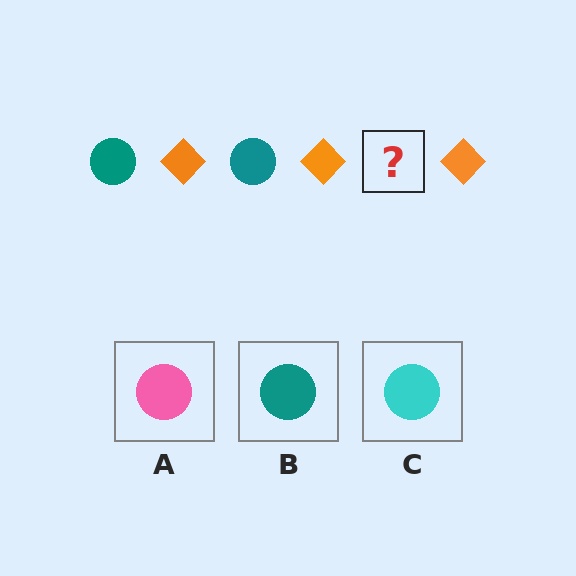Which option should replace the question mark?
Option B.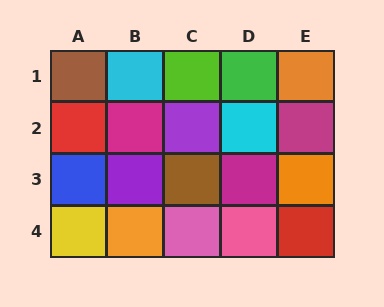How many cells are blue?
1 cell is blue.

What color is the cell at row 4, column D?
Pink.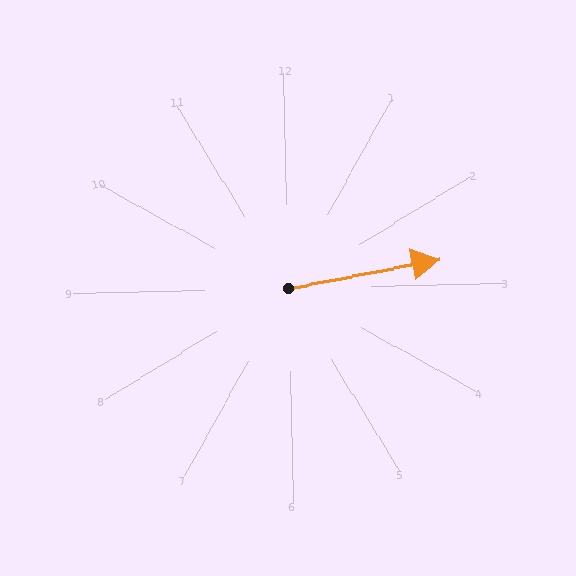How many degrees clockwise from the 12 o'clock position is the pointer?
Approximately 81 degrees.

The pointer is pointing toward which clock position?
Roughly 3 o'clock.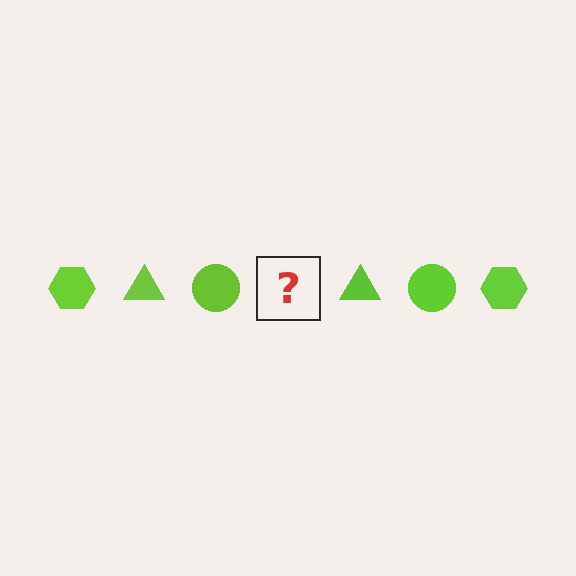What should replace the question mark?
The question mark should be replaced with a lime hexagon.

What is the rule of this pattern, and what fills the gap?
The rule is that the pattern cycles through hexagon, triangle, circle shapes in lime. The gap should be filled with a lime hexagon.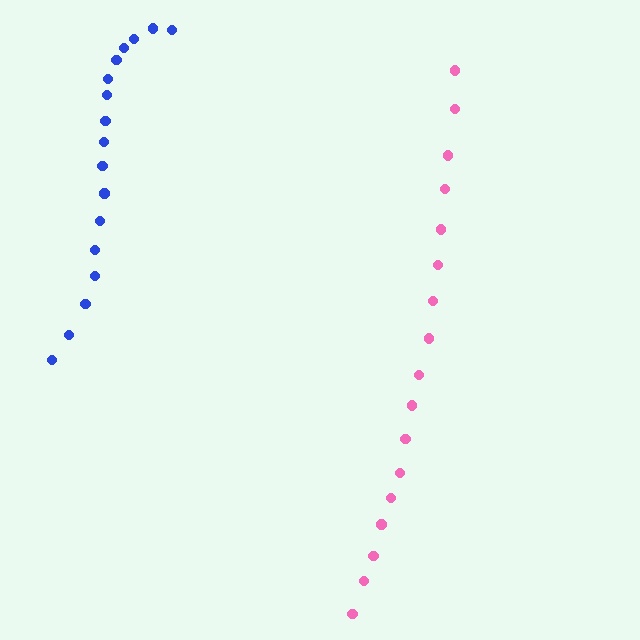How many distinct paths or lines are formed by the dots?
There are 2 distinct paths.